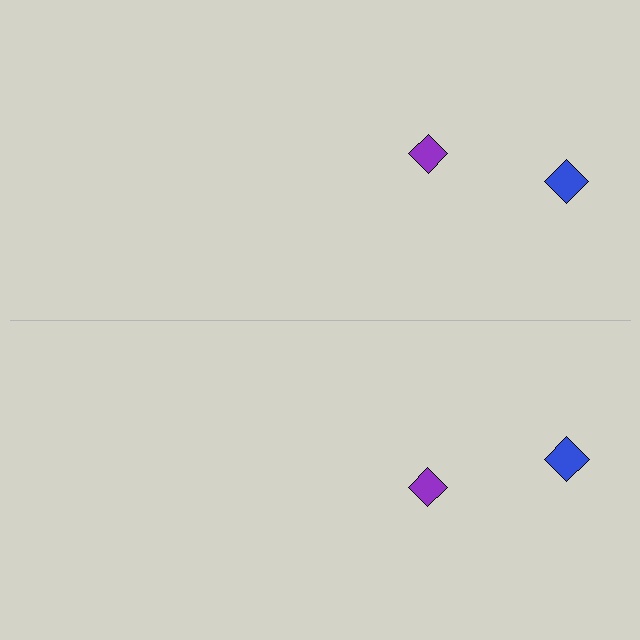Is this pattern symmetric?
Yes, this pattern has bilateral (reflection) symmetry.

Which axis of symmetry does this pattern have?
The pattern has a horizontal axis of symmetry running through the center of the image.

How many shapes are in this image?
There are 4 shapes in this image.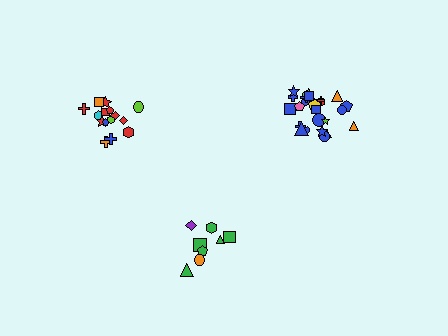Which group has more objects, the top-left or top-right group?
The top-right group.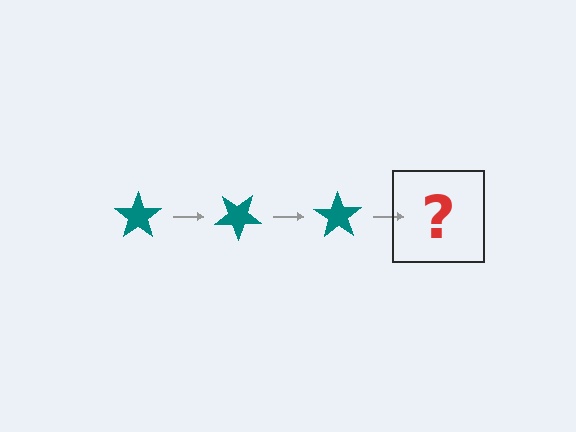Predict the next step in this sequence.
The next step is a teal star rotated 105 degrees.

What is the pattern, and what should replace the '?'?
The pattern is that the star rotates 35 degrees each step. The '?' should be a teal star rotated 105 degrees.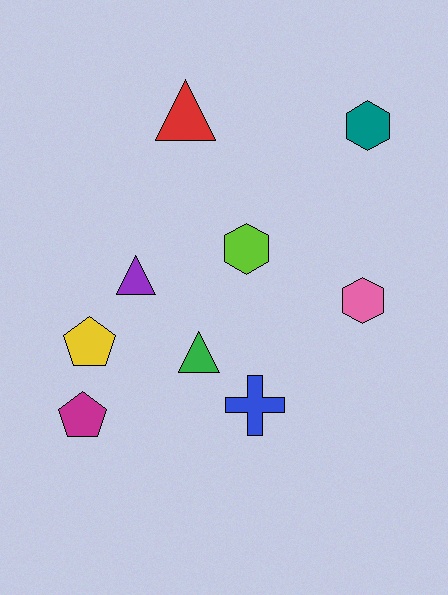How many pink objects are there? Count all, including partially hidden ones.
There is 1 pink object.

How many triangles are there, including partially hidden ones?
There are 3 triangles.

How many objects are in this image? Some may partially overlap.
There are 9 objects.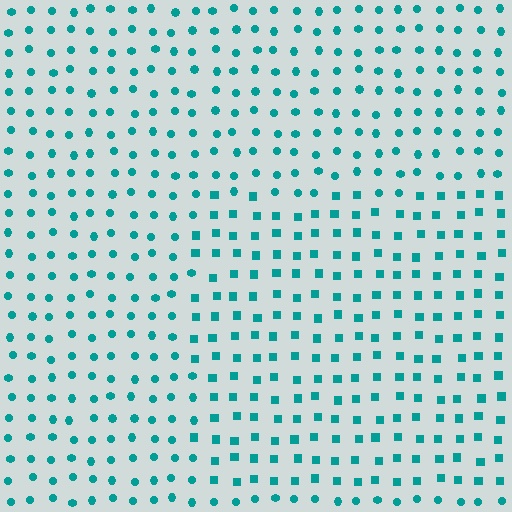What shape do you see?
I see a rectangle.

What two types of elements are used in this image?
The image uses squares inside the rectangle region and circles outside it.